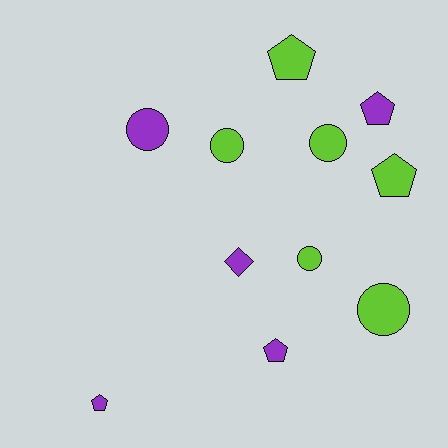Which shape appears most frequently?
Pentagon, with 5 objects.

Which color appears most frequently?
Lime, with 6 objects.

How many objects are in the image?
There are 11 objects.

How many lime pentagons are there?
There are 2 lime pentagons.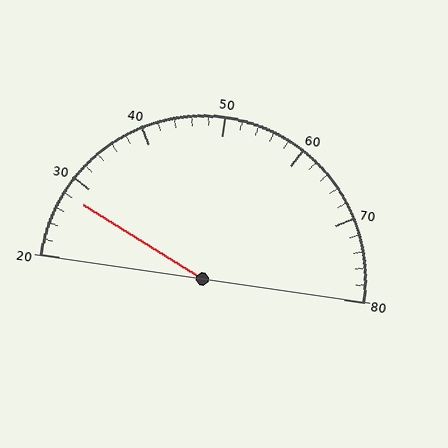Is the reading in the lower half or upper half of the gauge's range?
The reading is in the lower half of the range (20 to 80).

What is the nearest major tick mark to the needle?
The nearest major tick mark is 30.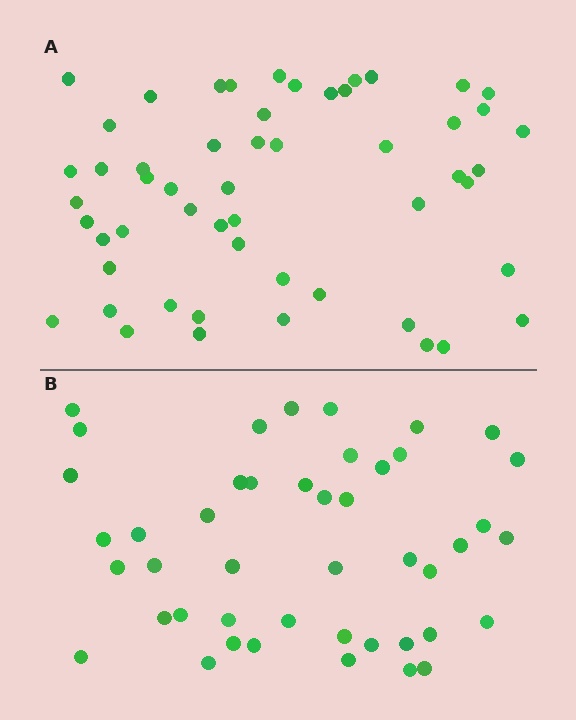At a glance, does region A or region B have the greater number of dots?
Region A (the top region) has more dots.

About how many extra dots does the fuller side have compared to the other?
Region A has roughly 8 or so more dots than region B.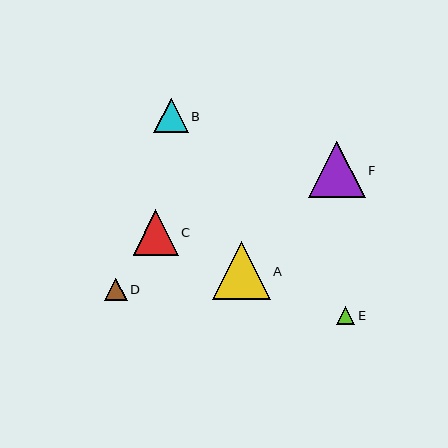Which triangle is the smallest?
Triangle E is the smallest with a size of approximately 18 pixels.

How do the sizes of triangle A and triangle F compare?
Triangle A and triangle F are approximately the same size.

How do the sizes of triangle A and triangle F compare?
Triangle A and triangle F are approximately the same size.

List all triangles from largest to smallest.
From largest to smallest: A, F, C, B, D, E.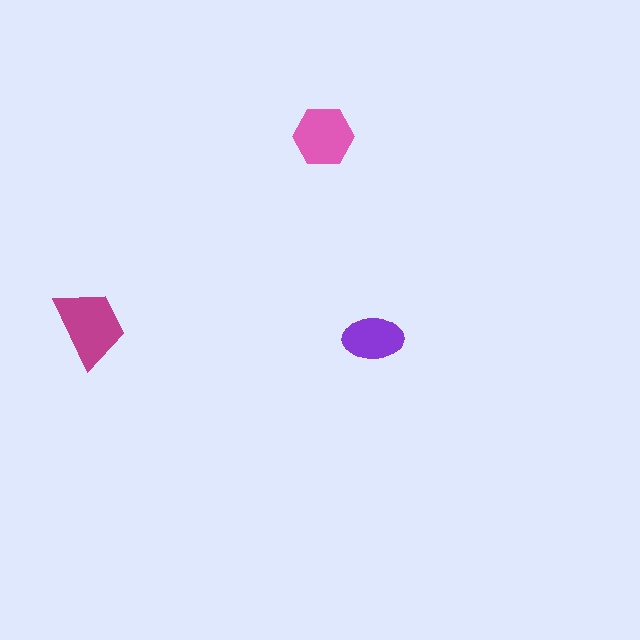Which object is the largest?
The magenta trapezoid.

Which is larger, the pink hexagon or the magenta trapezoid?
The magenta trapezoid.